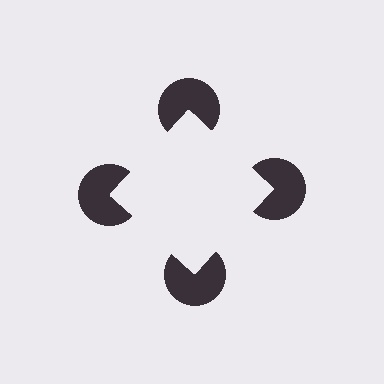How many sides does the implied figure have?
4 sides.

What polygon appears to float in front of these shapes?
An illusory square — its edges are inferred from the aligned wedge cuts in the pac-man discs, not physically drawn.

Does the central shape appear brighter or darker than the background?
It typically appears slightly brighter than the background, even though no actual brightness change is drawn.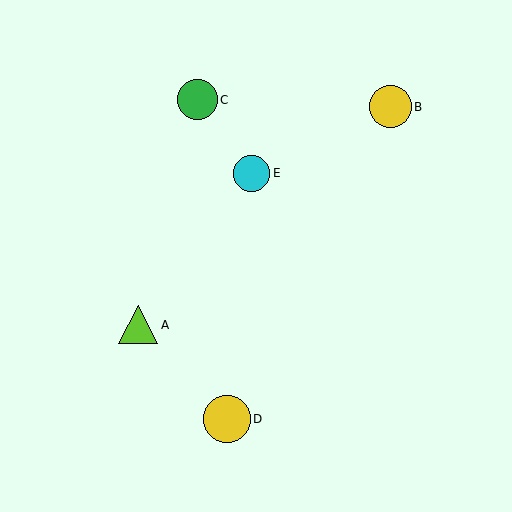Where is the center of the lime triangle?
The center of the lime triangle is at (138, 325).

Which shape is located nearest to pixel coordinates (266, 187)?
The cyan circle (labeled E) at (251, 173) is nearest to that location.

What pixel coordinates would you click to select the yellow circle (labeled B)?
Click at (390, 107) to select the yellow circle B.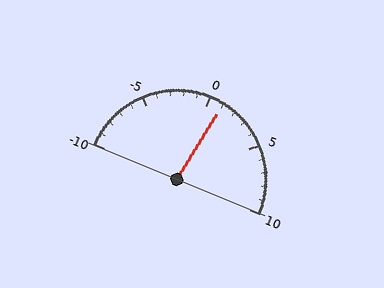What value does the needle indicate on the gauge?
The needle indicates approximately 1.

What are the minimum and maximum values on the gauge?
The gauge ranges from -10 to 10.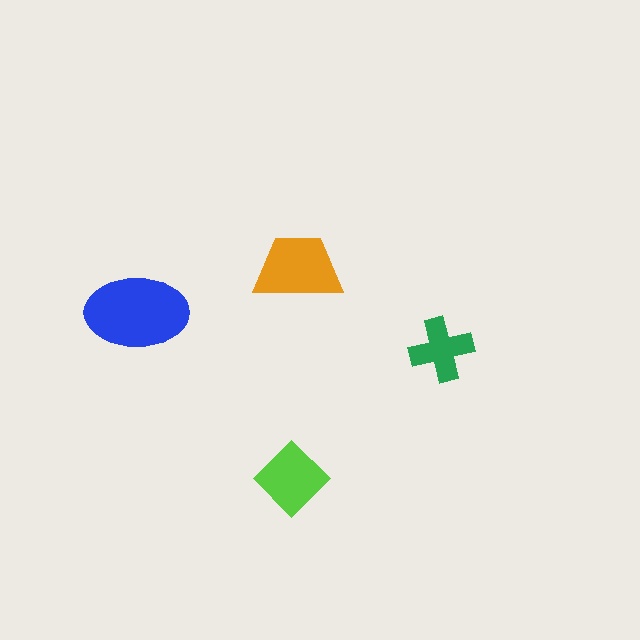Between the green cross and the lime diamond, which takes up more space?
The lime diamond.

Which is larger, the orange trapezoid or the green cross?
The orange trapezoid.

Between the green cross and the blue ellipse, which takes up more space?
The blue ellipse.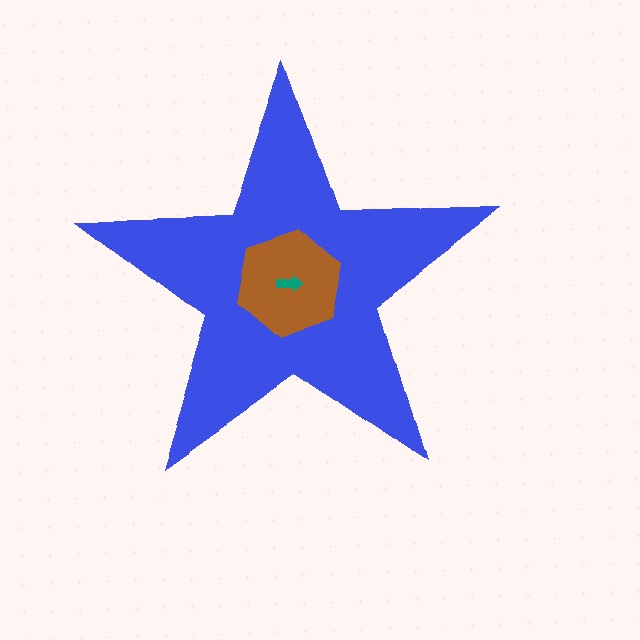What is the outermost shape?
The blue star.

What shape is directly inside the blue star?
The brown hexagon.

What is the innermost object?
The teal arrow.